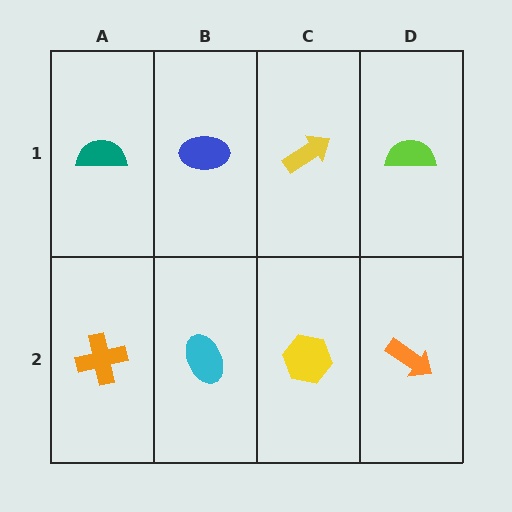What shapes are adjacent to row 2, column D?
A lime semicircle (row 1, column D), a yellow hexagon (row 2, column C).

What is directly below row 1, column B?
A cyan ellipse.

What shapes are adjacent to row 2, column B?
A blue ellipse (row 1, column B), an orange cross (row 2, column A), a yellow hexagon (row 2, column C).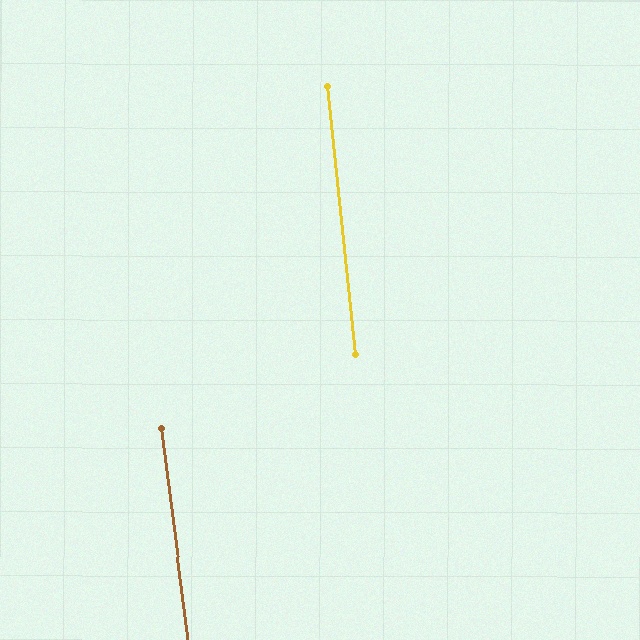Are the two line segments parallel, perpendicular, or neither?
Parallel — their directions differ by only 1.4°.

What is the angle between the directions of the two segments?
Approximately 1 degree.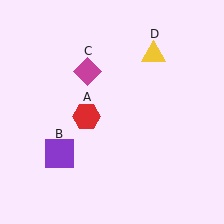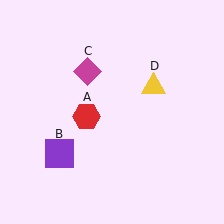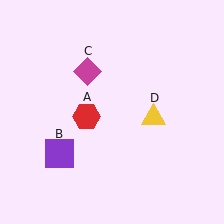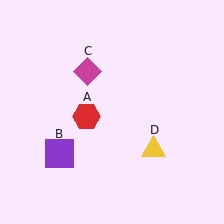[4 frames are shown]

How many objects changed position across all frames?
1 object changed position: yellow triangle (object D).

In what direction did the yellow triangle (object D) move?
The yellow triangle (object D) moved down.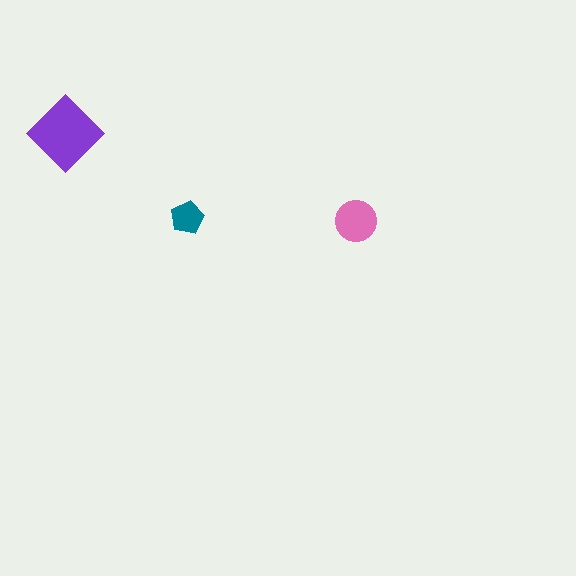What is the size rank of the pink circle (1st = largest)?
2nd.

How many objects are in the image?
There are 3 objects in the image.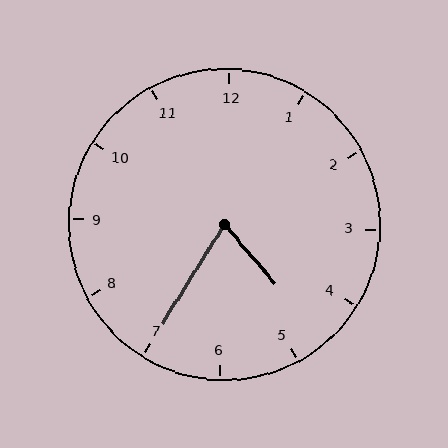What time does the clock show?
4:35.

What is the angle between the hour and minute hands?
Approximately 72 degrees.